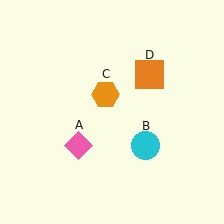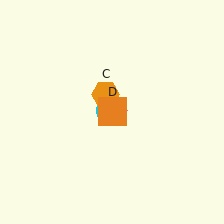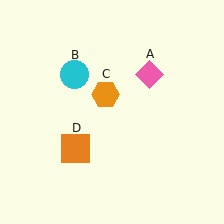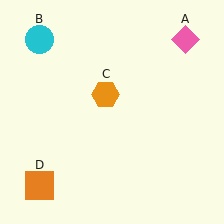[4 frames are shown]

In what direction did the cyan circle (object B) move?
The cyan circle (object B) moved up and to the left.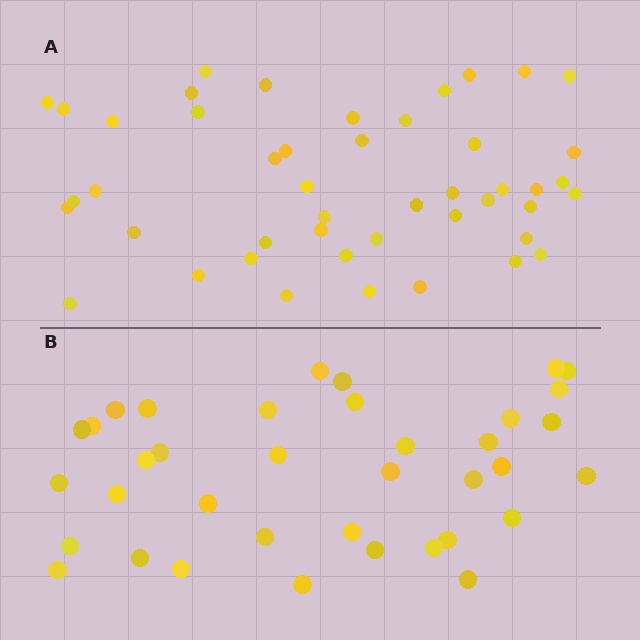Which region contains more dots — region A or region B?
Region A (the top region) has more dots.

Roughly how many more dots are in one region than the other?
Region A has roughly 8 or so more dots than region B.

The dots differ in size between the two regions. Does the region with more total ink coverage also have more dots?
No. Region B has more total ink coverage because its dots are larger, but region A actually contains more individual dots. Total area can be misleading — the number of items is what matters here.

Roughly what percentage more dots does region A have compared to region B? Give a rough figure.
About 25% more.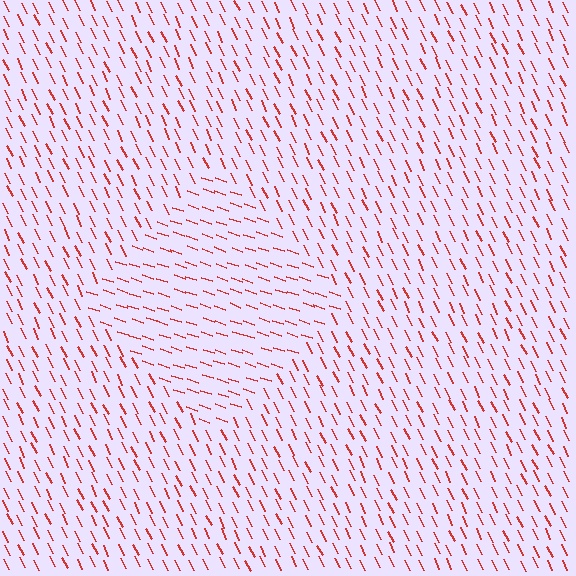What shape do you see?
I see a diamond.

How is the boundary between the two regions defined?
The boundary is defined purely by a change in line orientation (approximately 45 degrees difference). All lines are the same color and thickness.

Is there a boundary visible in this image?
Yes, there is a texture boundary formed by a change in line orientation.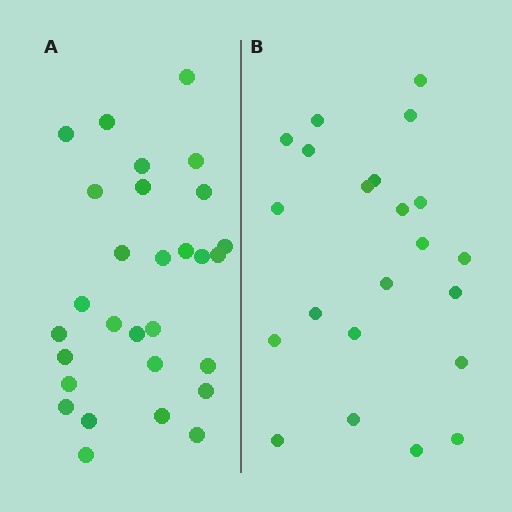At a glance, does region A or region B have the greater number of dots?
Region A (the left region) has more dots.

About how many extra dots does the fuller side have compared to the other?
Region A has roughly 8 or so more dots than region B.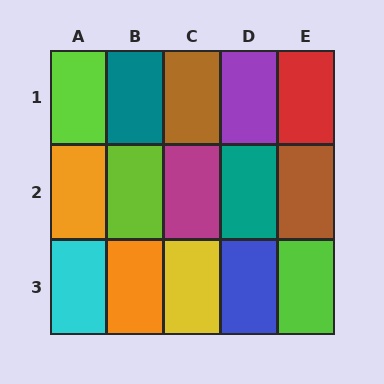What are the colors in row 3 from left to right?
Cyan, orange, yellow, blue, lime.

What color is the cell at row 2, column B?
Lime.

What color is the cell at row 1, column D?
Purple.